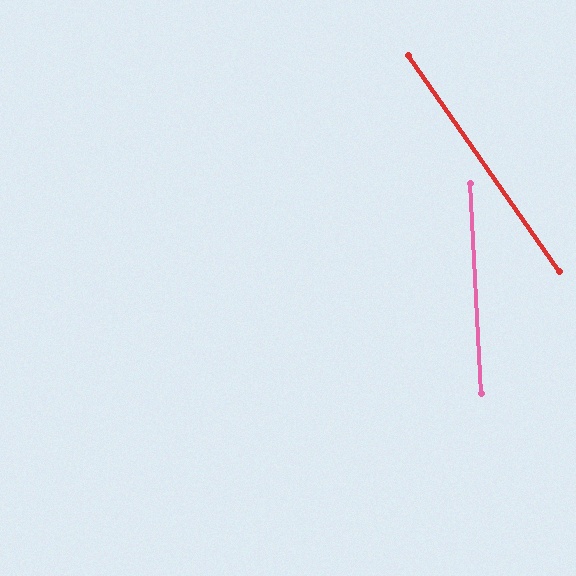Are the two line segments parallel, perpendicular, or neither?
Neither parallel nor perpendicular — they differ by about 32°.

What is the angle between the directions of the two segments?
Approximately 32 degrees.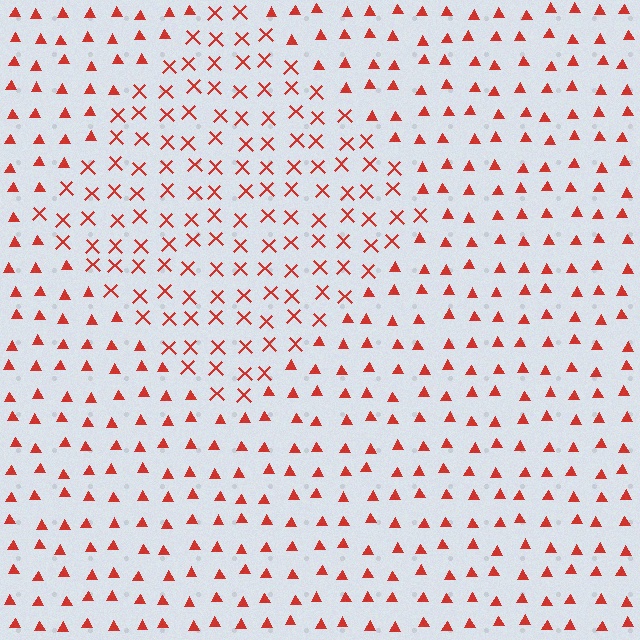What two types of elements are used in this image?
The image uses X marks inside the diamond region and triangles outside it.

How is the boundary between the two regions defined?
The boundary is defined by a change in element shape: X marks inside vs. triangles outside. All elements share the same color and spacing.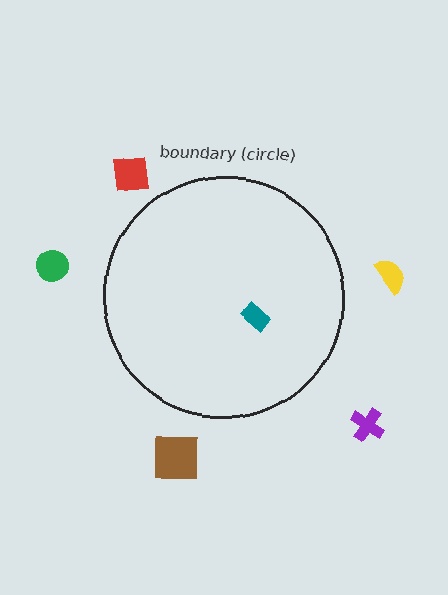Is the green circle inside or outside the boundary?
Outside.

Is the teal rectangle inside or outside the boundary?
Inside.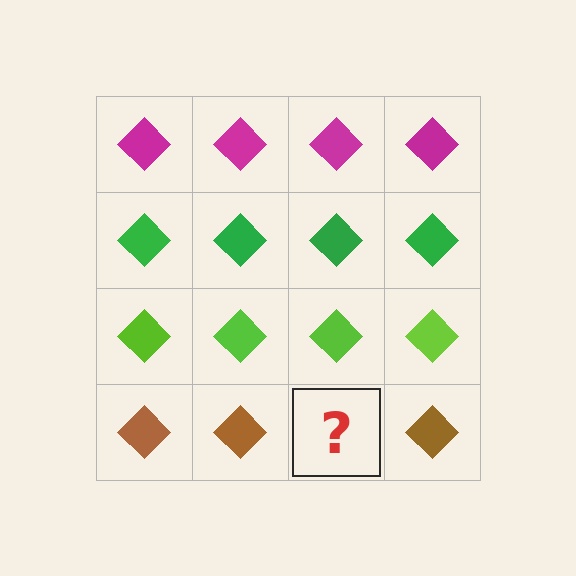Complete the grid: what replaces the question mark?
The question mark should be replaced with a brown diamond.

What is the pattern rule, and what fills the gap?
The rule is that each row has a consistent color. The gap should be filled with a brown diamond.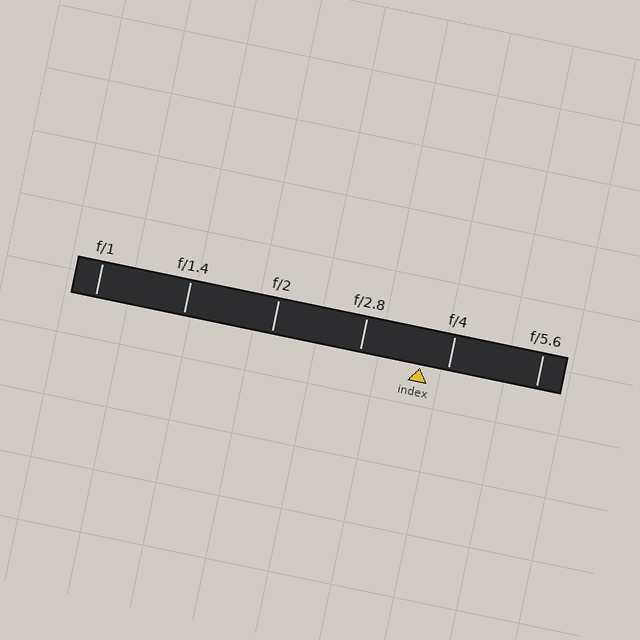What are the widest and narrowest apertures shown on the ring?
The widest aperture shown is f/1 and the narrowest is f/5.6.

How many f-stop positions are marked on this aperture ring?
There are 6 f-stop positions marked.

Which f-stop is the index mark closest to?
The index mark is closest to f/4.